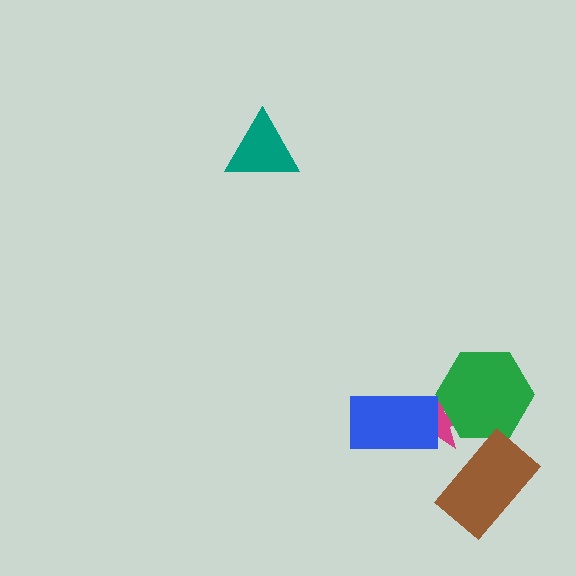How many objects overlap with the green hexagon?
1 object overlaps with the green hexagon.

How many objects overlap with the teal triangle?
0 objects overlap with the teal triangle.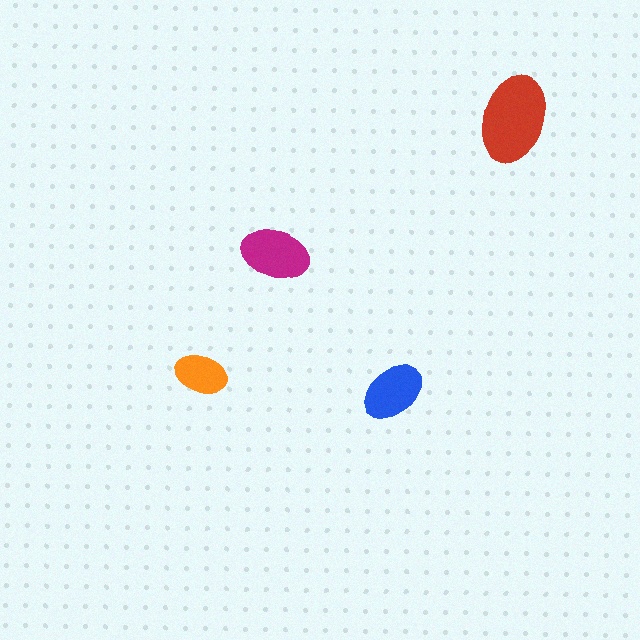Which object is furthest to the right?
The red ellipse is rightmost.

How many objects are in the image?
There are 4 objects in the image.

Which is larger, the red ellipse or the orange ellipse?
The red one.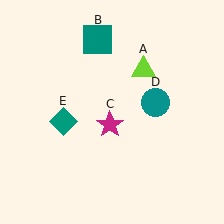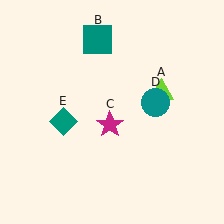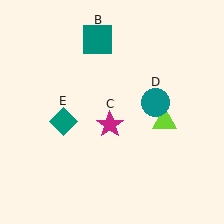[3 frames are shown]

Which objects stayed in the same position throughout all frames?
Teal square (object B) and magenta star (object C) and teal circle (object D) and teal diamond (object E) remained stationary.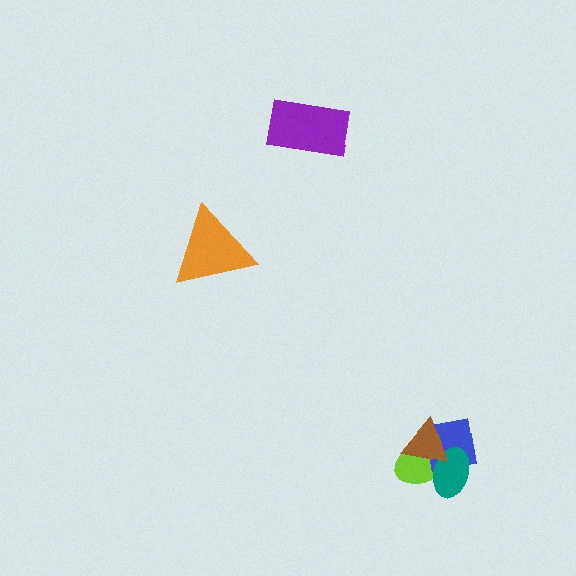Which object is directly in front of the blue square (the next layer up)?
The teal ellipse is directly in front of the blue square.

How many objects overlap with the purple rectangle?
0 objects overlap with the purple rectangle.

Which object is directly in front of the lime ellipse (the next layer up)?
The blue square is directly in front of the lime ellipse.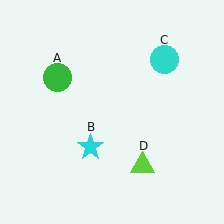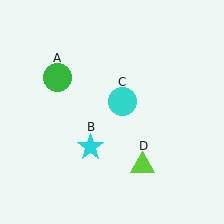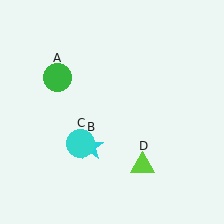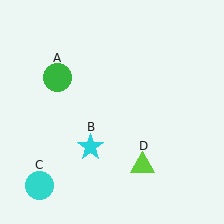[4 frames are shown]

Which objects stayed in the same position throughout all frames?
Green circle (object A) and cyan star (object B) and lime triangle (object D) remained stationary.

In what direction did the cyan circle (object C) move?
The cyan circle (object C) moved down and to the left.